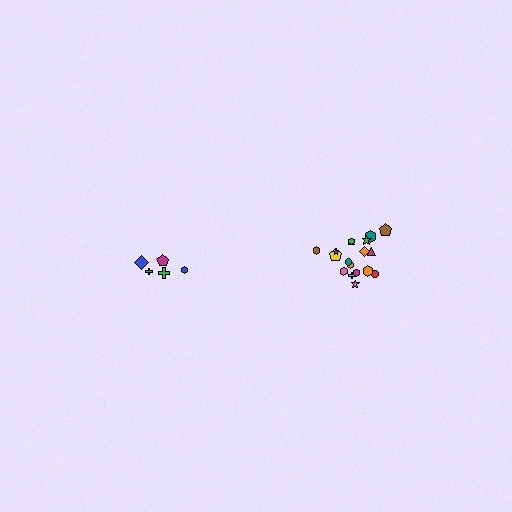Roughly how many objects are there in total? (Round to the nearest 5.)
Roughly 25 objects in total.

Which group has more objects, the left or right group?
The right group.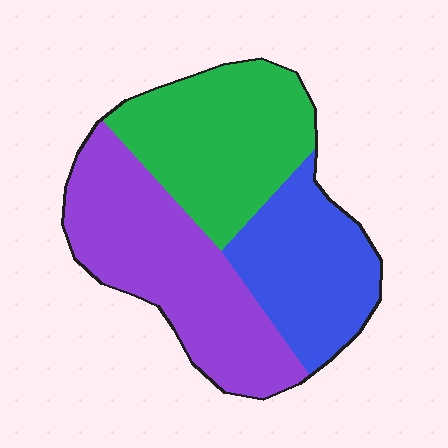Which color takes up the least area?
Blue, at roughly 25%.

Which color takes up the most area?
Purple, at roughly 40%.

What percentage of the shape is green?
Green takes up about one third (1/3) of the shape.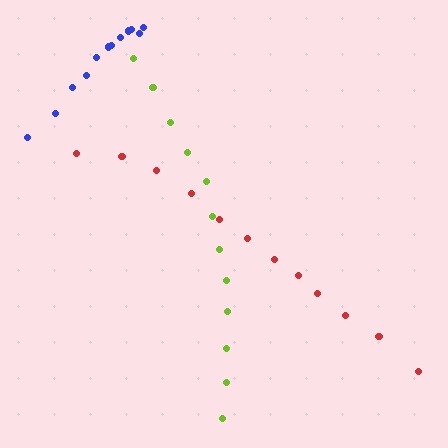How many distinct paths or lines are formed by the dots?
There are 3 distinct paths.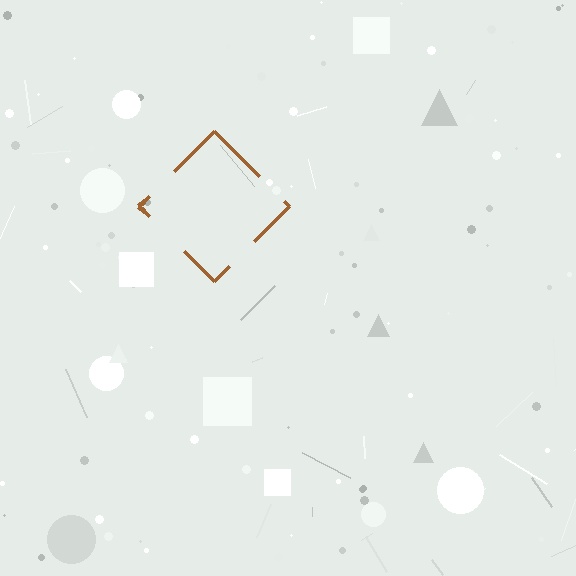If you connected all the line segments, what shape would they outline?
They would outline a diamond.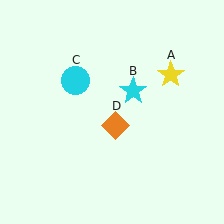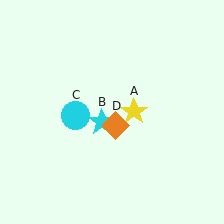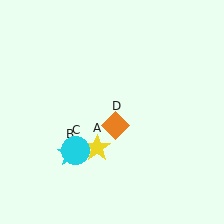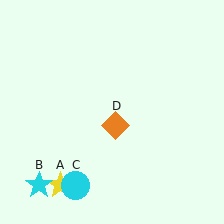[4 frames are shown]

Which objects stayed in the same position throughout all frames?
Orange diamond (object D) remained stationary.